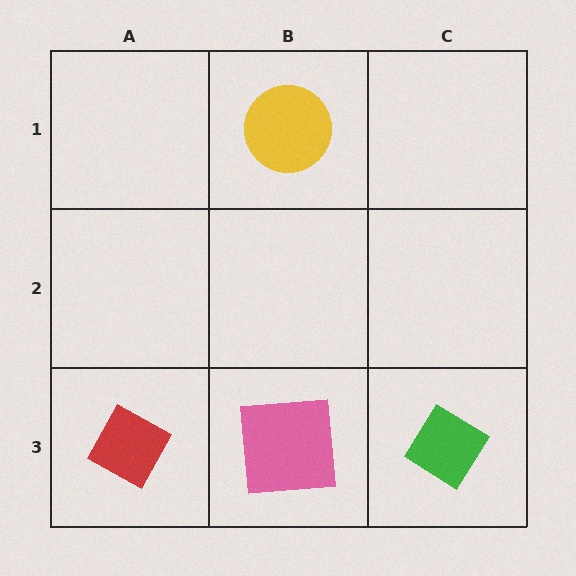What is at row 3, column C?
A green diamond.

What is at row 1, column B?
A yellow circle.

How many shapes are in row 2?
0 shapes.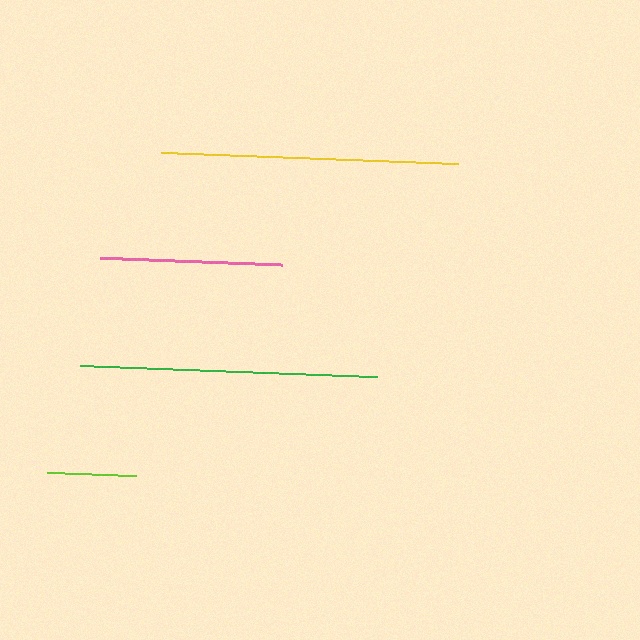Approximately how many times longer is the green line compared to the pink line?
The green line is approximately 1.6 times the length of the pink line.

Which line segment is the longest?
The green line is the longest at approximately 297 pixels.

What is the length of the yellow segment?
The yellow segment is approximately 297 pixels long.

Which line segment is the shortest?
The lime line is the shortest at approximately 90 pixels.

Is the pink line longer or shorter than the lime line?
The pink line is longer than the lime line.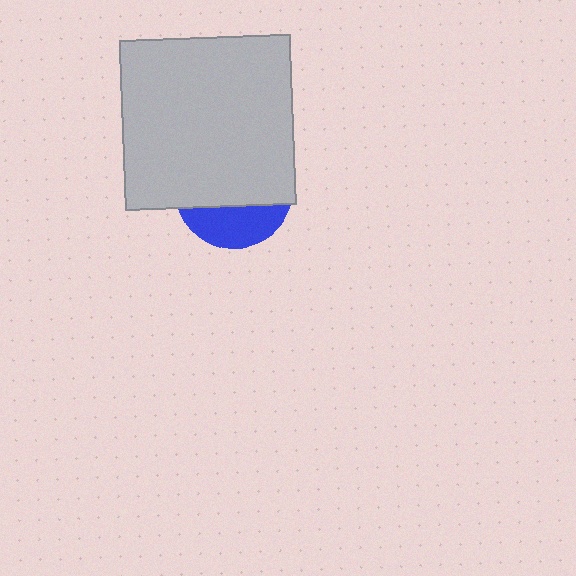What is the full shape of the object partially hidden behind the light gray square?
The partially hidden object is a blue circle.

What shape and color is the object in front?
The object in front is a light gray square.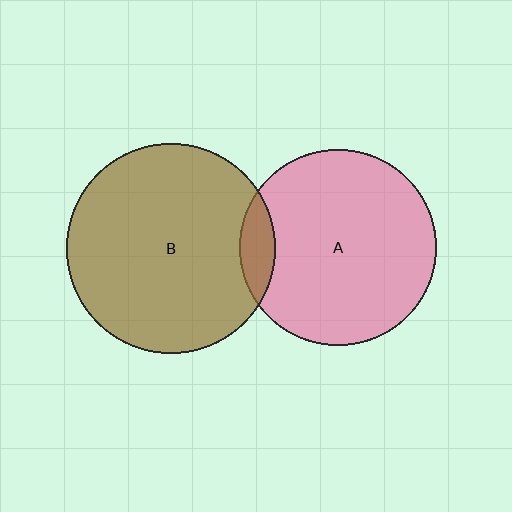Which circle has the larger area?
Circle B (brown).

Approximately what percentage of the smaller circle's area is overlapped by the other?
Approximately 10%.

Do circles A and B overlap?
Yes.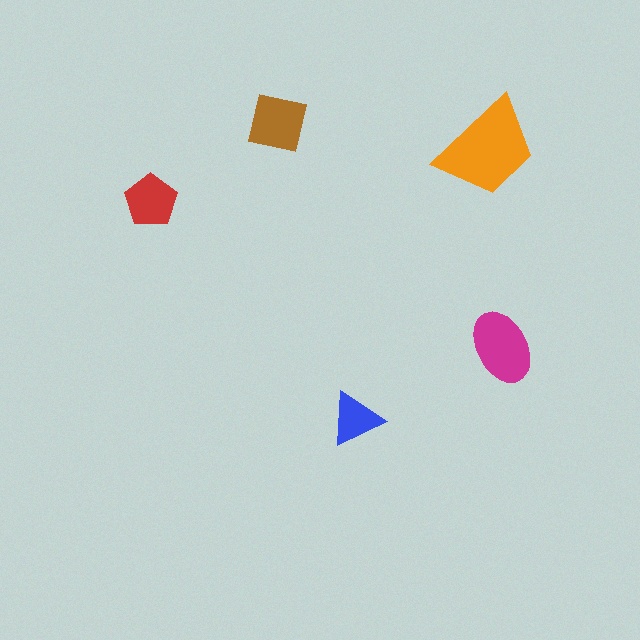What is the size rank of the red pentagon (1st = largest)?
4th.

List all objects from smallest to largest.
The blue triangle, the red pentagon, the brown square, the magenta ellipse, the orange trapezoid.